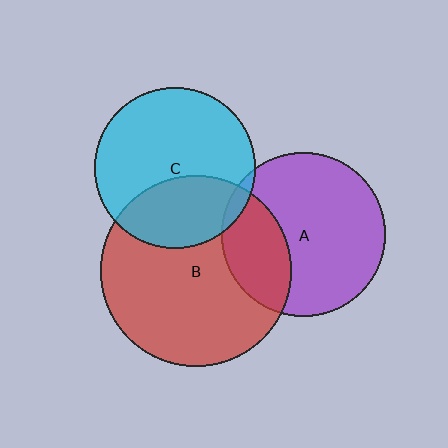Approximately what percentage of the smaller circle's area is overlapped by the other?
Approximately 5%.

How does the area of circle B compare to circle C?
Approximately 1.4 times.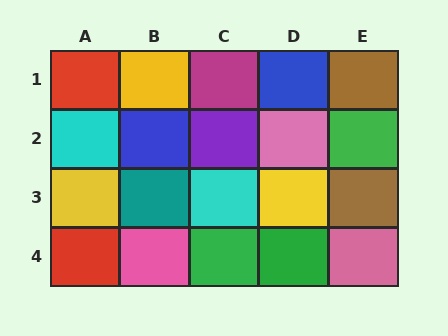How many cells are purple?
1 cell is purple.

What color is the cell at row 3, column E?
Brown.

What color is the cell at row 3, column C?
Cyan.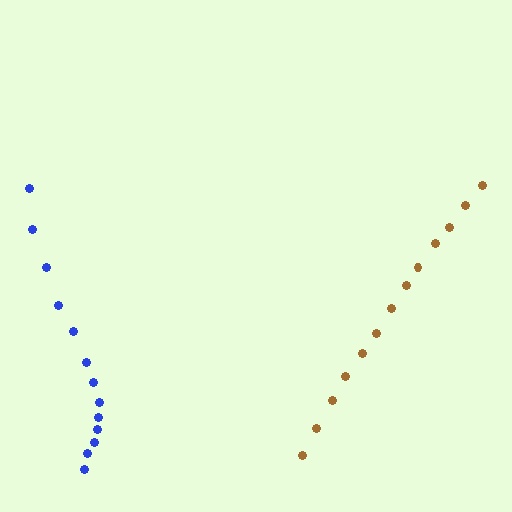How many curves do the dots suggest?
There are 2 distinct paths.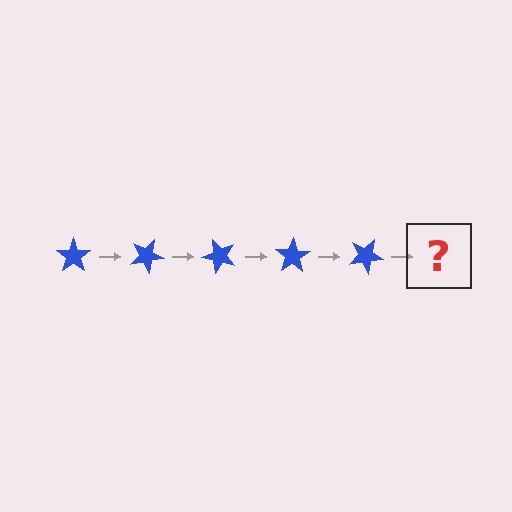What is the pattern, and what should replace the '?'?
The pattern is that the star rotates 25 degrees each step. The '?' should be a blue star rotated 125 degrees.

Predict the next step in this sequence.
The next step is a blue star rotated 125 degrees.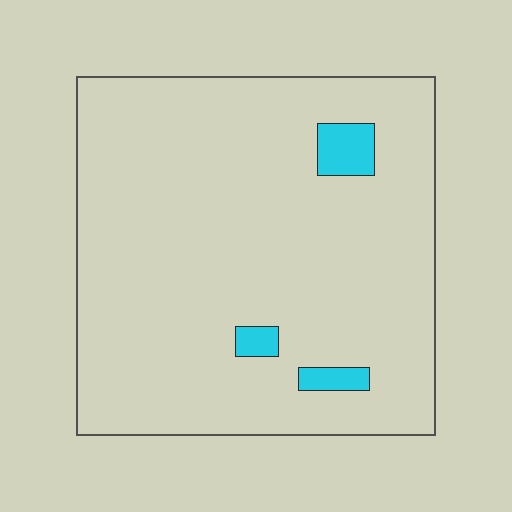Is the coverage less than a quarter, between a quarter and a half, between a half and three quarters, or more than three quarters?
Less than a quarter.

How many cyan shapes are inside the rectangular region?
3.